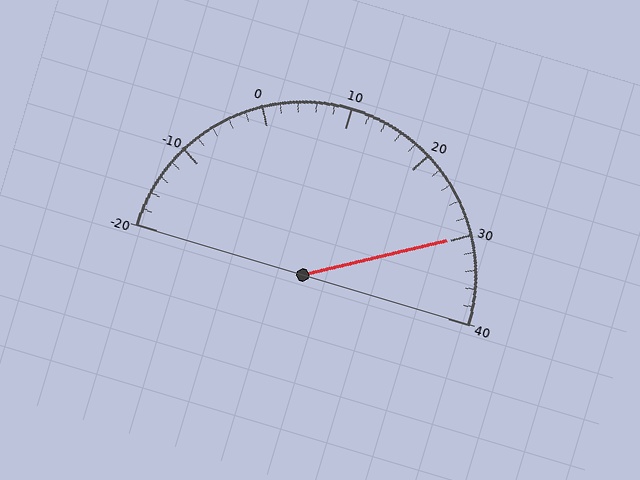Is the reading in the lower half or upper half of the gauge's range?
The reading is in the upper half of the range (-20 to 40).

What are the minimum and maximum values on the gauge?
The gauge ranges from -20 to 40.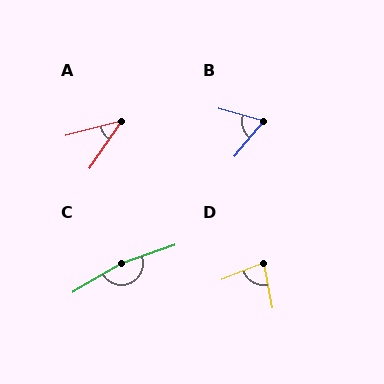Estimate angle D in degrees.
Approximately 79 degrees.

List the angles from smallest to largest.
A (40°), B (66°), D (79°), C (169°).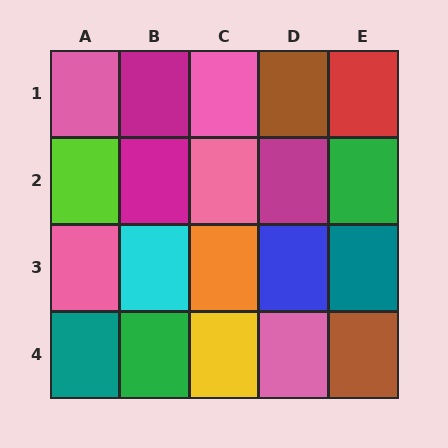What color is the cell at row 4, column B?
Green.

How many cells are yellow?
1 cell is yellow.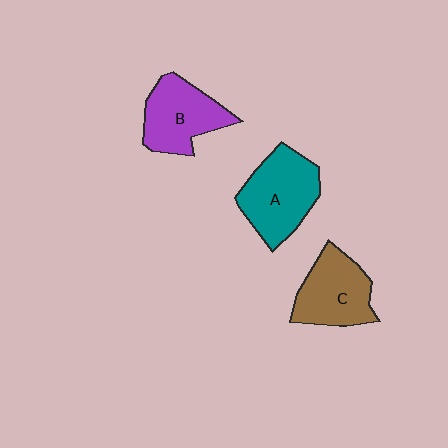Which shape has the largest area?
Shape A (teal).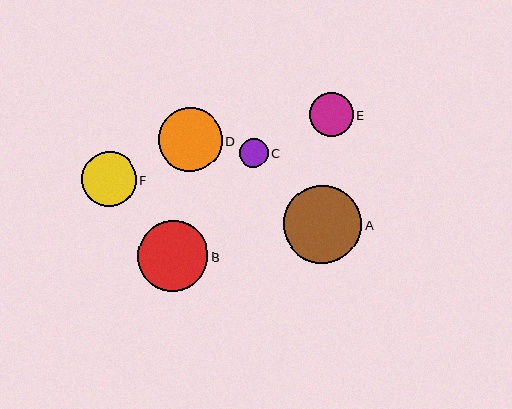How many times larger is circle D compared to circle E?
Circle D is approximately 1.5 times the size of circle E.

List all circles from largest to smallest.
From largest to smallest: A, B, D, F, E, C.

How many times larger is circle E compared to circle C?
Circle E is approximately 1.5 times the size of circle C.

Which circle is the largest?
Circle A is the largest with a size of approximately 78 pixels.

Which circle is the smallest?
Circle C is the smallest with a size of approximately 29 pixels.